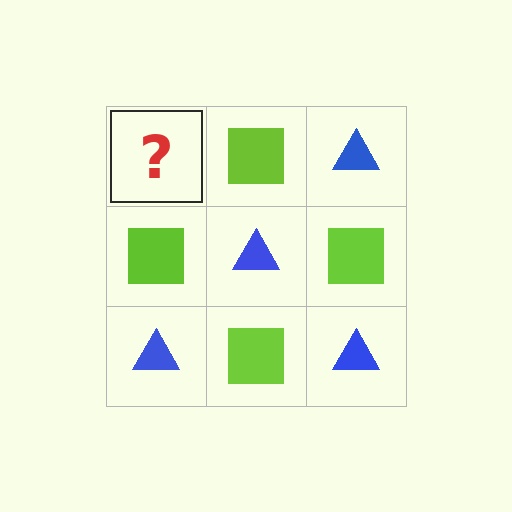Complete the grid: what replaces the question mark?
The question mark should be replaced with a blue triangle.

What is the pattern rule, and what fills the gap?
The rule is that it alternates blue triangle and lime square in a checkerboard pattern. The gap should be filled with a blue triangle.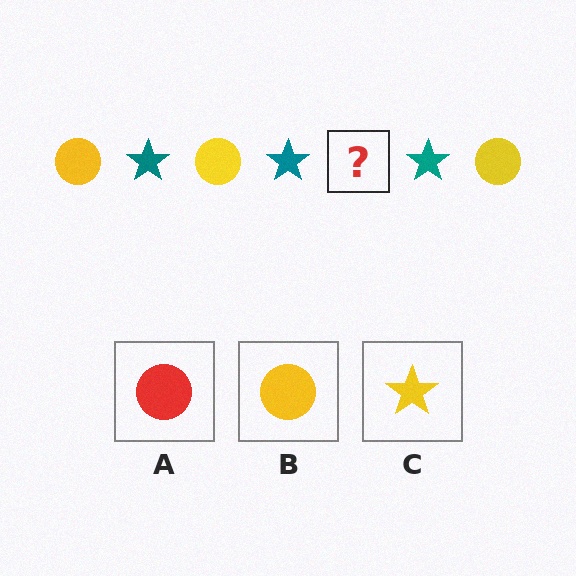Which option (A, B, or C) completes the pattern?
B.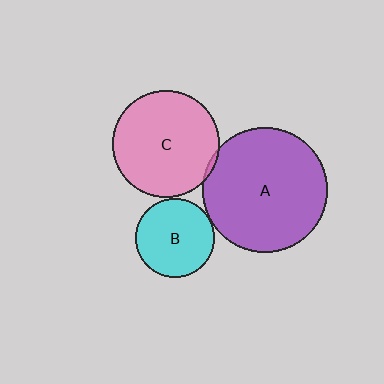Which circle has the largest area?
Circle A (purple).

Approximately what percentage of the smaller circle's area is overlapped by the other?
Approximately 5%.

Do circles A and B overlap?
Yes.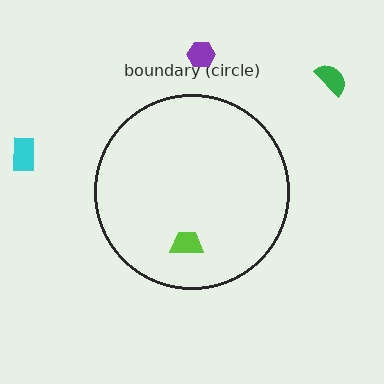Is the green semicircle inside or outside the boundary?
Outside.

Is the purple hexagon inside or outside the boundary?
Outside.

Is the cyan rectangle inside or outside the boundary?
Outside.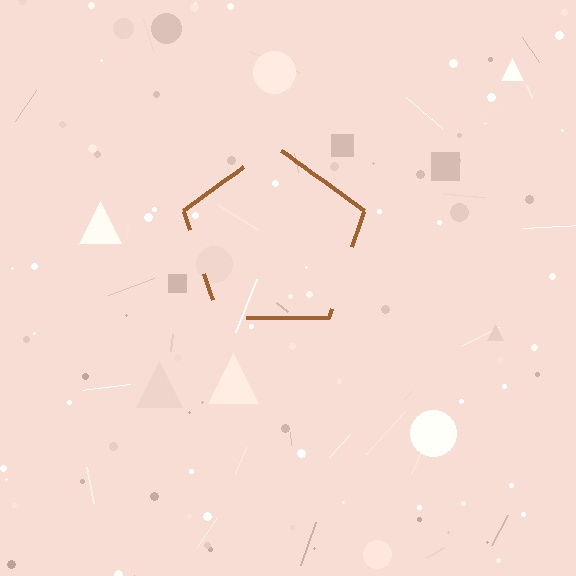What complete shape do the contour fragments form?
The contour fragments form a pentagon.